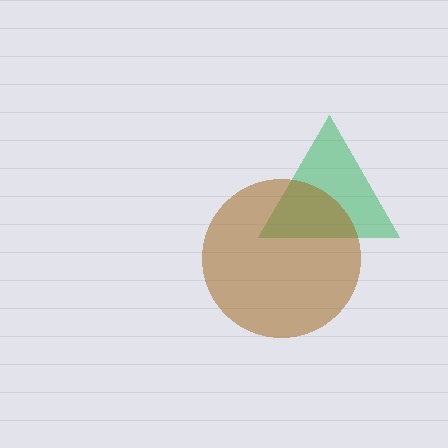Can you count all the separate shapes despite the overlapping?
Yes, there are 2 separate shapes.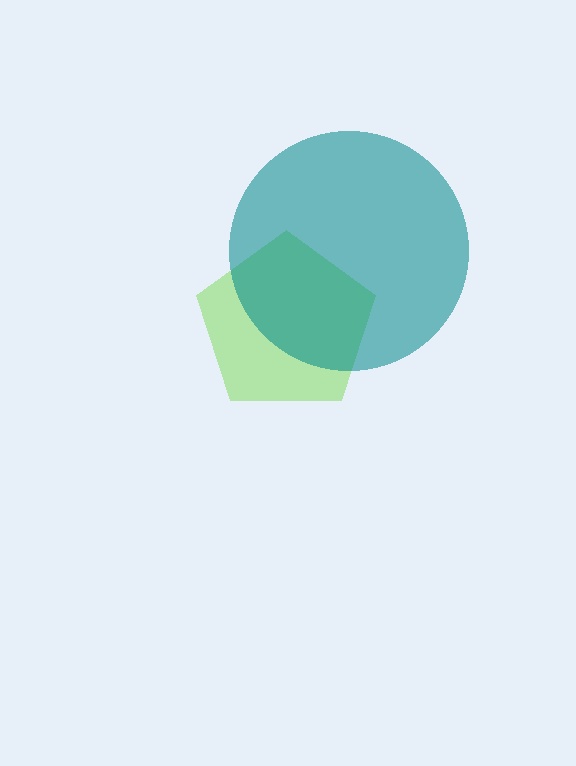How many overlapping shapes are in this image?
There are 2 overlapping shapes in the image.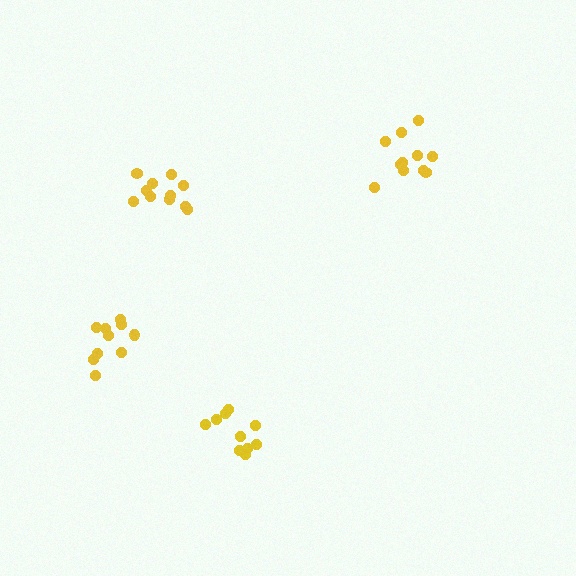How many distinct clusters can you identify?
There are 4 distinct clusters.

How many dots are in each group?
Group 1: 11 dots, Group 2: 11 dots, Group 3: 10 dots, Group 4: 10 dots (42 total).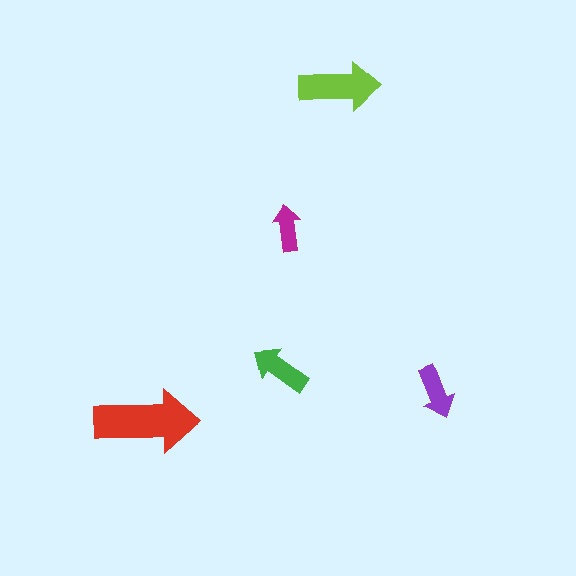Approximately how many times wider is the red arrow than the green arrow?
About 2 times wider.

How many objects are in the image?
There are 5 objects in the image.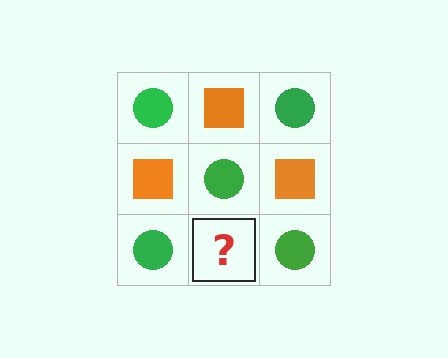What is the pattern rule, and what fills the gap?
The rule is that it alternates green circle and orange square in a checkerboard pattern. The gap should be filled with an orange square.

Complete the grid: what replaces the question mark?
The question mark should be replaced with an orange square.